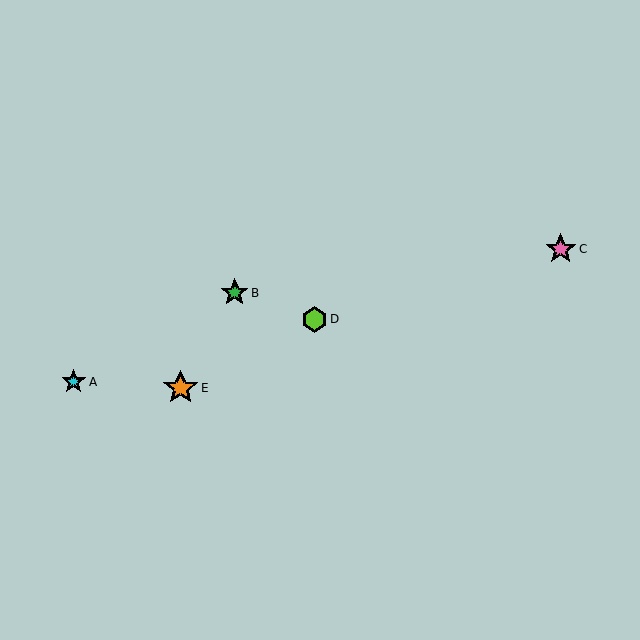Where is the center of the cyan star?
The center of the cyan star is at (74, 382).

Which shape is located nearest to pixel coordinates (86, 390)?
The cyan star (labeled A) at (74, 382) is nearest to that location.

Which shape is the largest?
The orange star (labeled E) is the largest.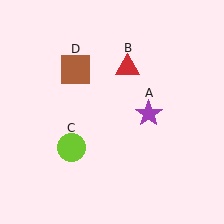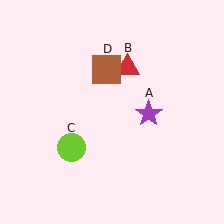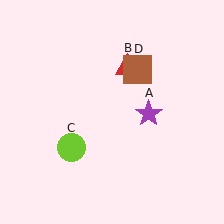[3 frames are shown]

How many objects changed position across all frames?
1 object changed position: brown square (object D).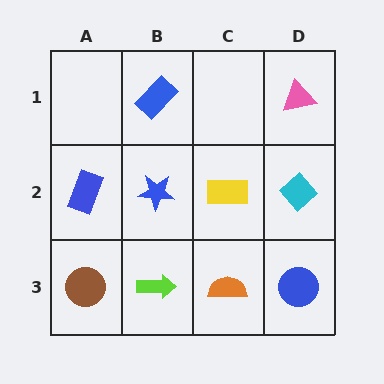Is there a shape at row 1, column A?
No, that cell is empty.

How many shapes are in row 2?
4 shapes.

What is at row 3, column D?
A blue circle.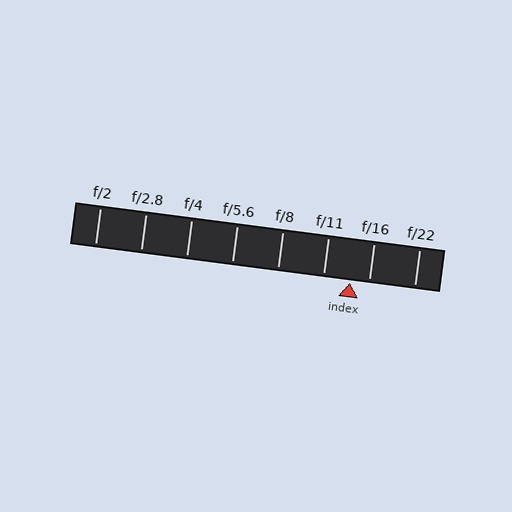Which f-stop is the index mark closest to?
The index mark is closest to f/16.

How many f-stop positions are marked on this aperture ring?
There are 8 f-stop positions marked.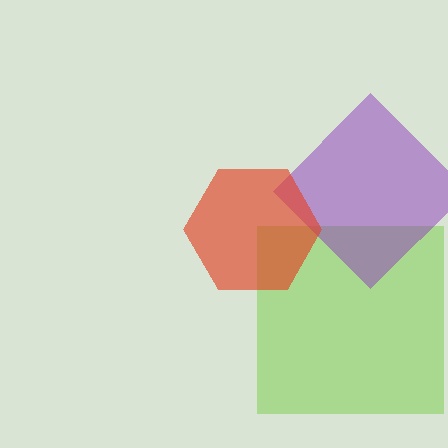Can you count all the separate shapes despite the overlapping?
Yes, there are 3 separate shapes.